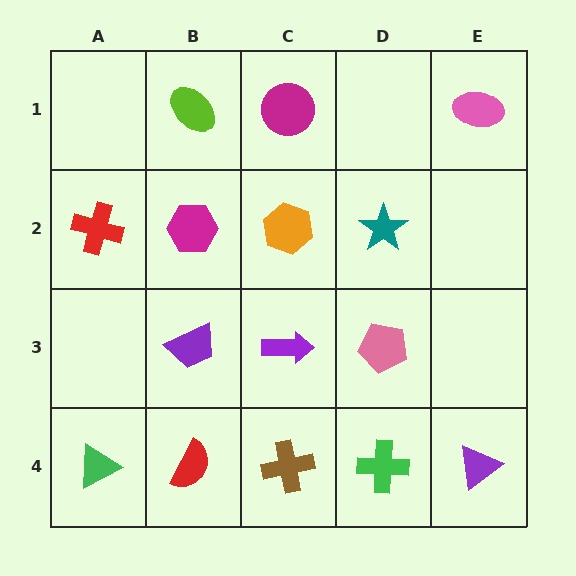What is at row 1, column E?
A pink ellipse.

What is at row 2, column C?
An orange hexagon.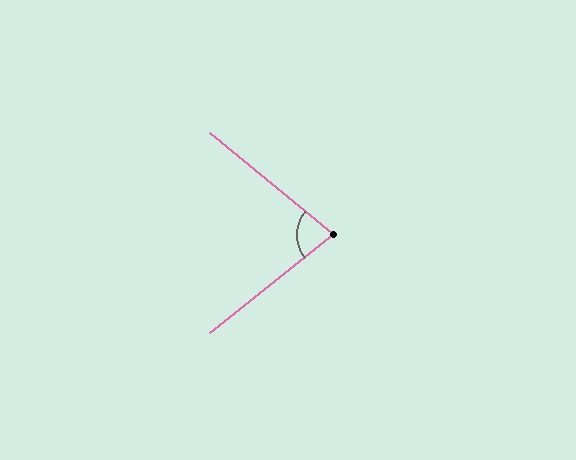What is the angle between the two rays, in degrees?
Approximately 78 degrees.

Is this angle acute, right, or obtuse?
It is acute.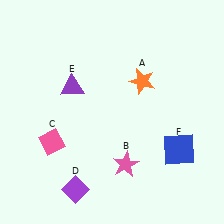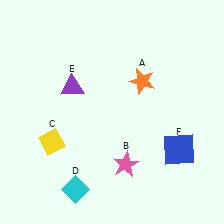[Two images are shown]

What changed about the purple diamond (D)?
In Image 1, D is purple. In Image 2, it changed to cyan.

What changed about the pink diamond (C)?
In Image 1, C is pink. In Image 2, it changed to yellow.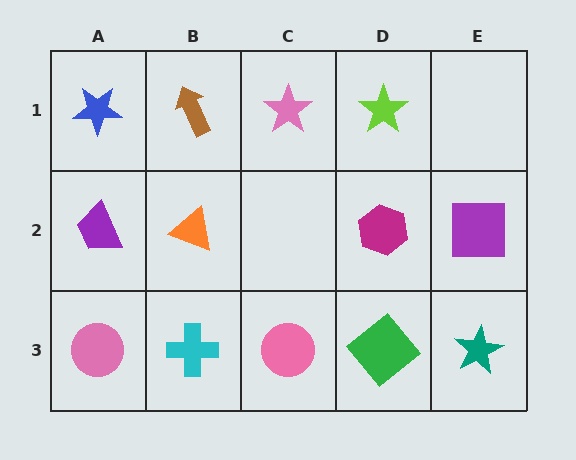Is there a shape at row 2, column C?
No, that cell is empty.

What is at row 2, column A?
A purple trapezoid.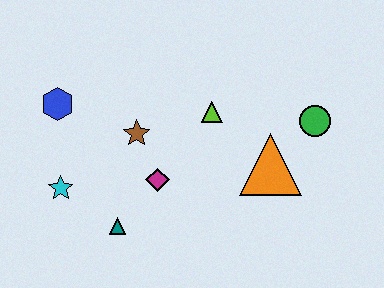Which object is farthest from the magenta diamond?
The green circle is farthest from the magenta diamond.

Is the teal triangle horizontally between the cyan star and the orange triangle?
Yes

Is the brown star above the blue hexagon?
No